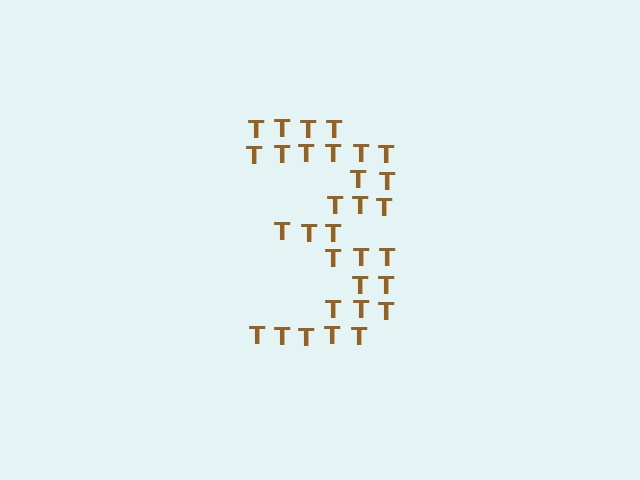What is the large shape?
The large shape is the digit 3.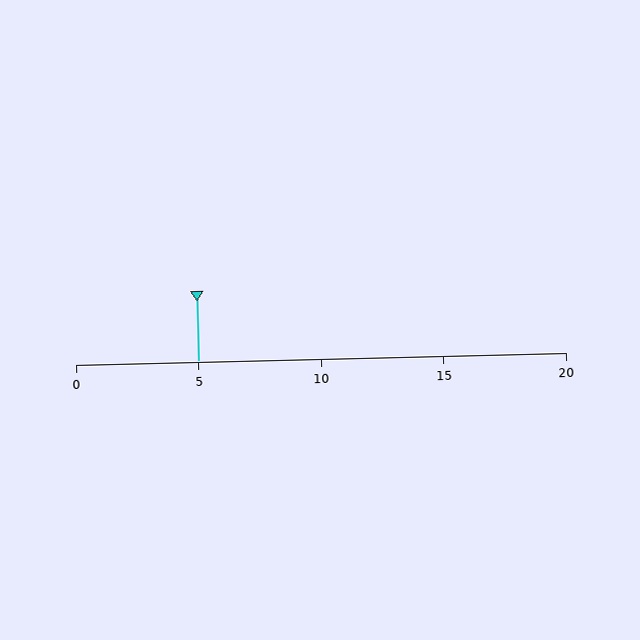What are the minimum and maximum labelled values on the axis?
The axis runs from 0 to 20.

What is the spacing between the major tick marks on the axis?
The major ticks are spaced 5 apart.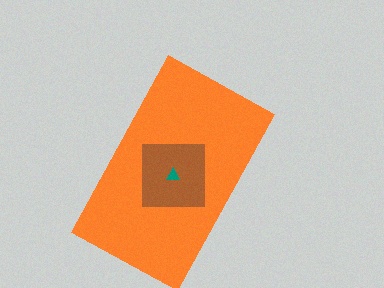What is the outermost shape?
The orange rectangle.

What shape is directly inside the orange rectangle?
The brown square.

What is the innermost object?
The teal triangle.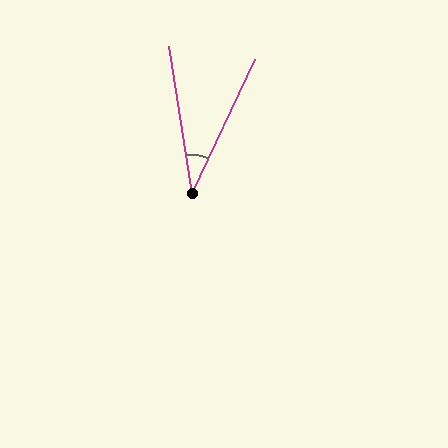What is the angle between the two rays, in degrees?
Approximately 34 degrees.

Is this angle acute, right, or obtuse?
It is acute.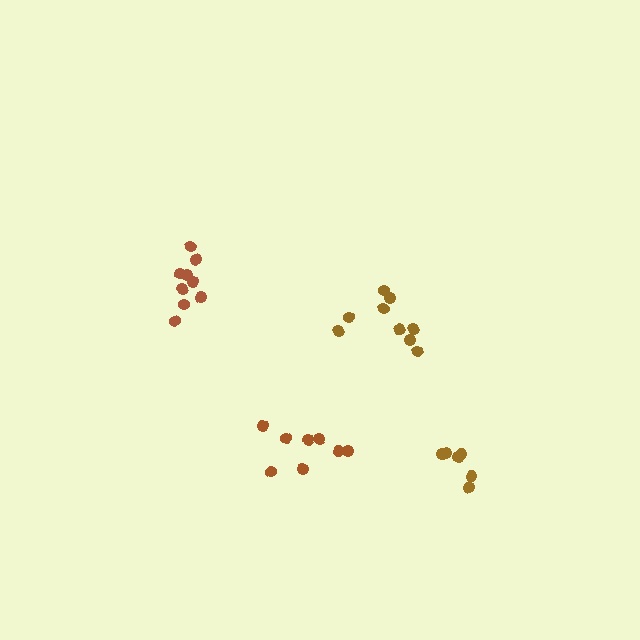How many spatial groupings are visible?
There are 4 spatial groupings.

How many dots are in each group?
Group 1: 9 dots, Group 2: 6 dots, Group 3: 9 dots, Group 4: 8 dots (32 total).